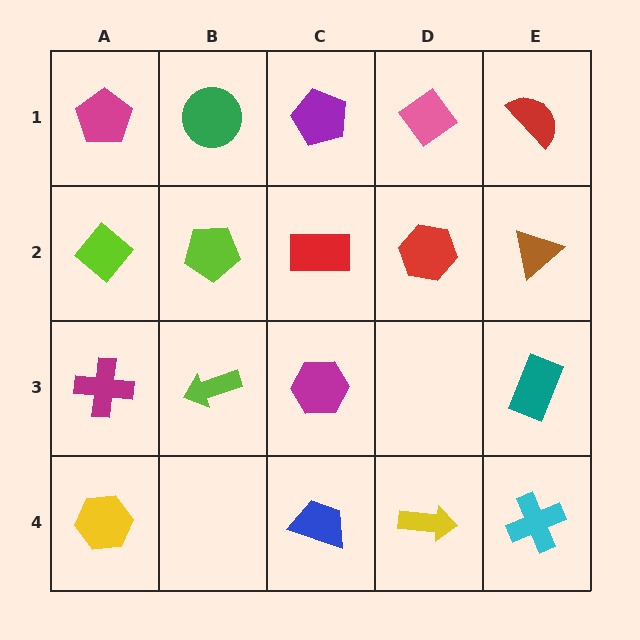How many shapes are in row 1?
5 shapes.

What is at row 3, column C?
A magenta hexagon.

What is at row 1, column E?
A red semicircle.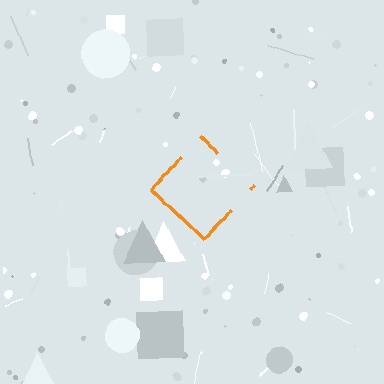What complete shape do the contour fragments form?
The contour fragments form a diamond.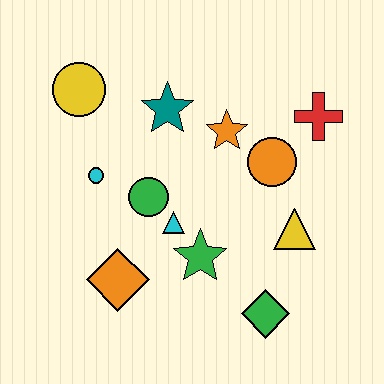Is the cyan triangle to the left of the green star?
Yes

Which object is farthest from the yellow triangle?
The yellow circle is farthest from the yellow triangle.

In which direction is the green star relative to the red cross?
The green star is below the red cross.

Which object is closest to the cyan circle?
The green circle is closest to the cyan circle.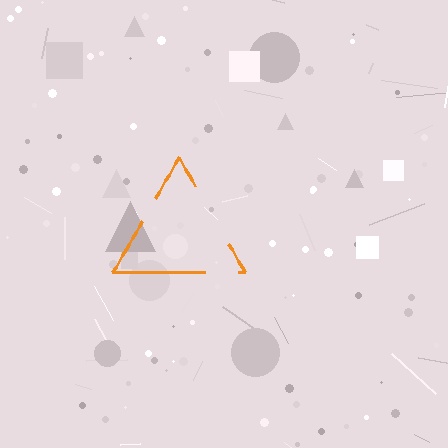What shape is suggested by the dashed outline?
The dashed outline suggests a triangle.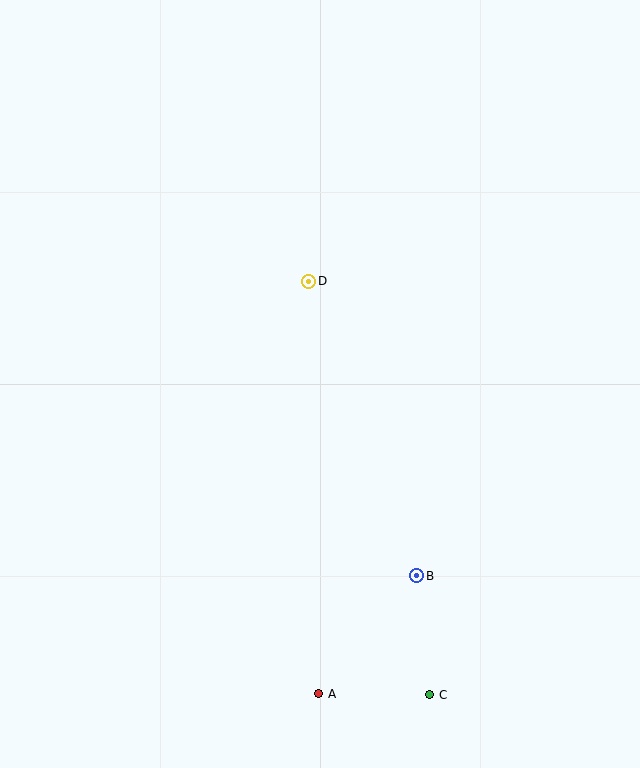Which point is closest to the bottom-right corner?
Point C is closest to the bottom-right corner.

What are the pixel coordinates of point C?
Point C is at (430, 695).